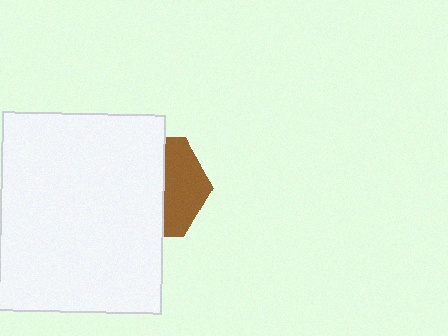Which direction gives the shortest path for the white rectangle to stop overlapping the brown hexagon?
Moving left gives the shortest separation.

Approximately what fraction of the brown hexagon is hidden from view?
Roughly 61% of the brown hexagon is hidden behind the white rectangle.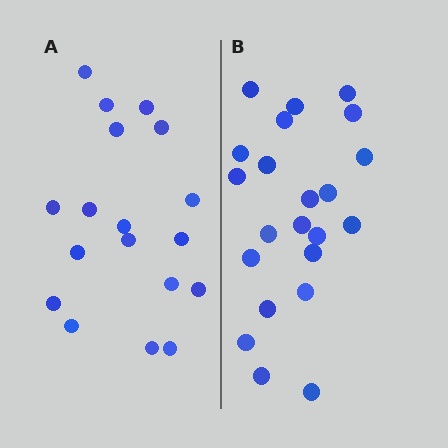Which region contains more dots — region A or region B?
Region B (the right region) has more dots.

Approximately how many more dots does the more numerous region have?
Region B has about 4 more dots than region A.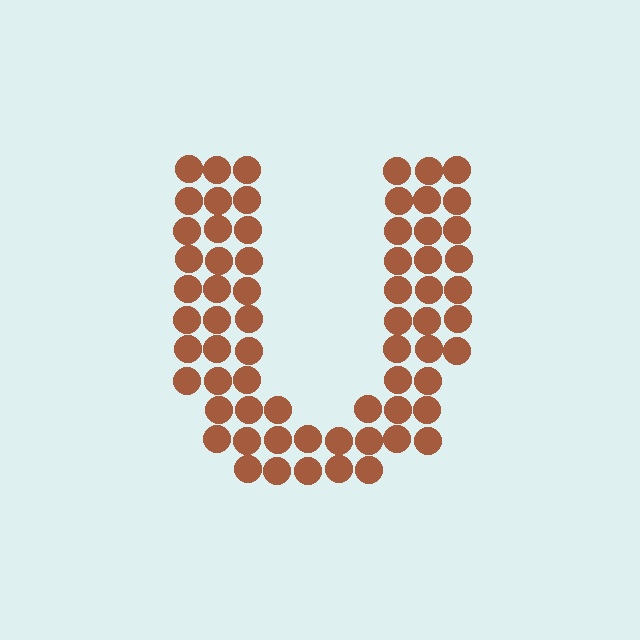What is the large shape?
The large shape is the letter U.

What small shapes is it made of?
It is made of small circles.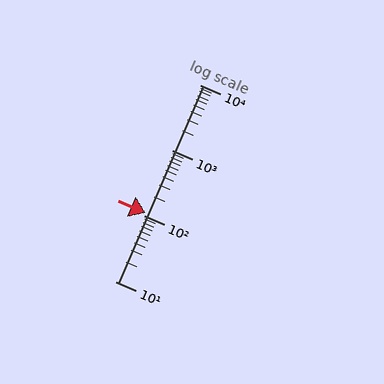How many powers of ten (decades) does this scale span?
The scale spans 3 decades, from 10 to 10000.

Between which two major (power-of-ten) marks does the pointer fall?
The pointer is between 100 and 1000.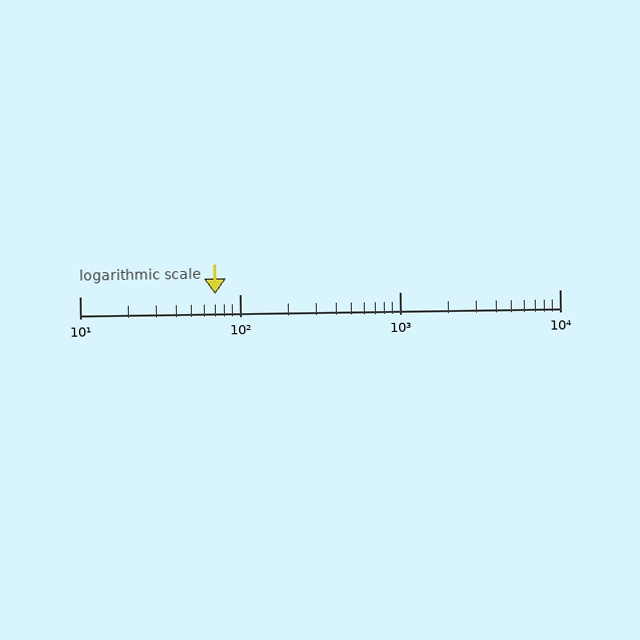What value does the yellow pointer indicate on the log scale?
The pointer indicates approximately 70.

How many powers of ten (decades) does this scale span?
The scale spans 3 decades, from 10 to 10000.